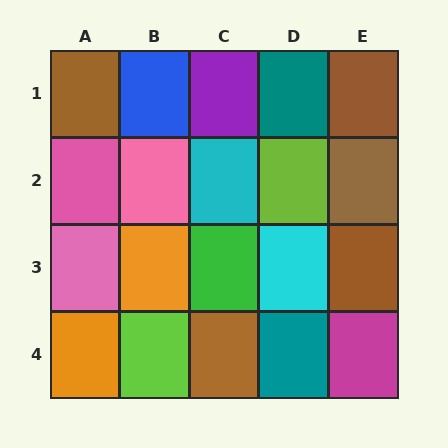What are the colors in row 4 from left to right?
Orange, lime, brown, teal, magenta.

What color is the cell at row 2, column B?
Pink.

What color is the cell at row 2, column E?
Brown.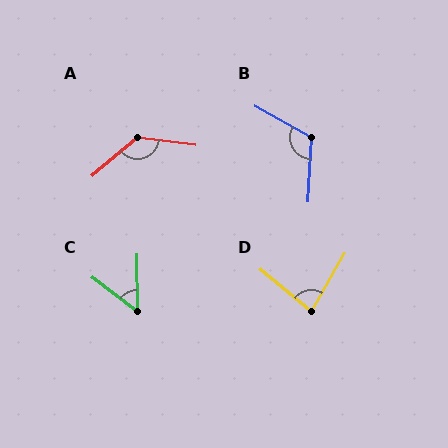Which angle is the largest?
A, at approximately 132 degrees.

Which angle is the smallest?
C, at approximately 52 degrees.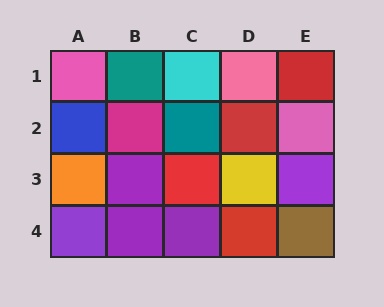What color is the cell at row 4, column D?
Red.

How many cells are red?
4 cells are red.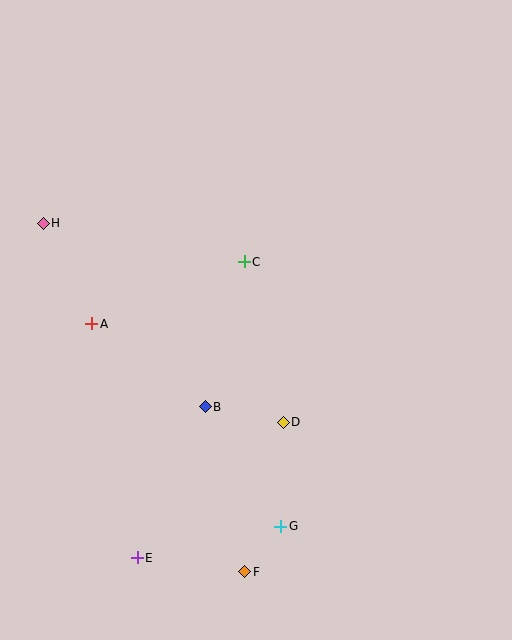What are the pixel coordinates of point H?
Point H is at (43, 223).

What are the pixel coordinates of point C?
Point C is at (244, 262).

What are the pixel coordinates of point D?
Point D is at (283, 422).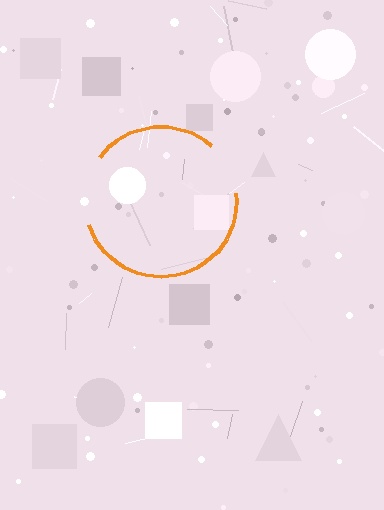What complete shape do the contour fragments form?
The contour fragments form a circle.